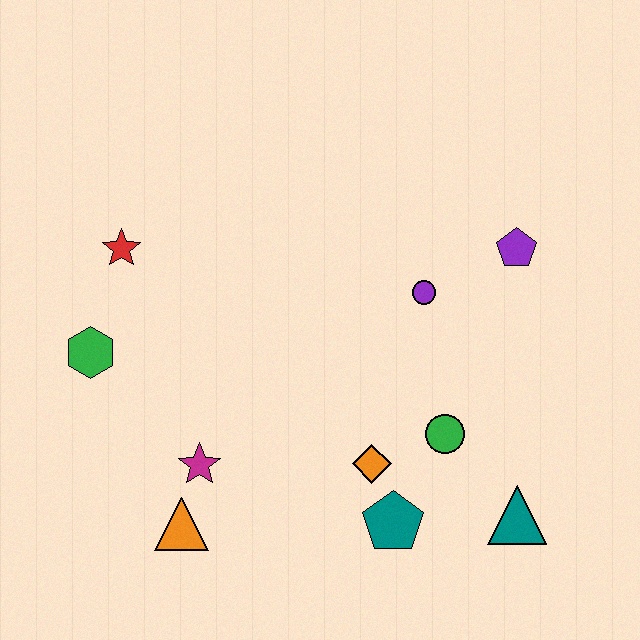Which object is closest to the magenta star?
The orange triangle is closest to the magenta star.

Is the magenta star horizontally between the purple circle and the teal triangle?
No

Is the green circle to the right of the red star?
Yes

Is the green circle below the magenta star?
No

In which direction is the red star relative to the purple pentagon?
The red star is to the left of the purple pentagon.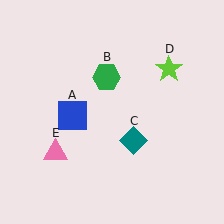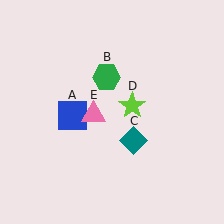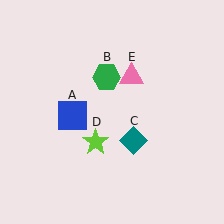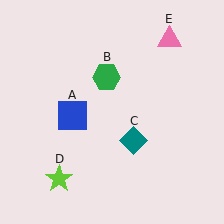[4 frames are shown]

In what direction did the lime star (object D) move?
The lime star (object D) moved down and to the left.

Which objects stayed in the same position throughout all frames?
Blue square (object A) and green hexagon (object B) and teal diamond (object C) remained stationary.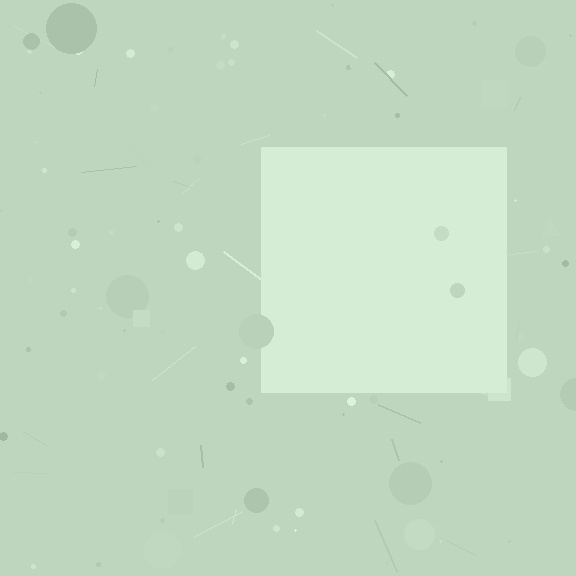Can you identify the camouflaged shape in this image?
The camouflaged shape is a square.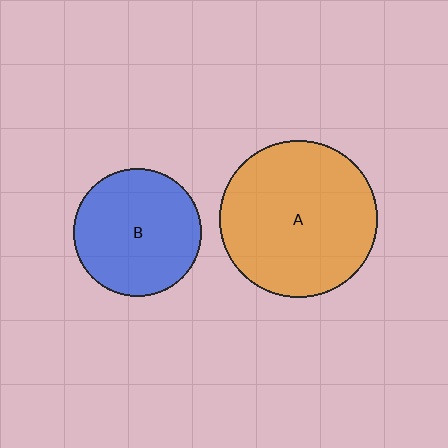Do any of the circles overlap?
No, none of the circles overlap.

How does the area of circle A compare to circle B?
Approximately 1.5 times.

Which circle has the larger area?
Circle A (orange).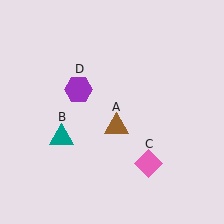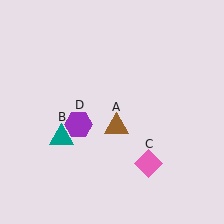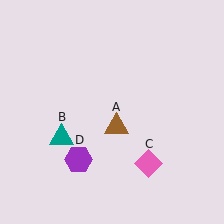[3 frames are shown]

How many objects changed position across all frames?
1 object changed position: purple hexagon (object D).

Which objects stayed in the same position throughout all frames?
Brown triangle (object A) and teal triangle (object B) and pink diamond (object C) remained stationary.